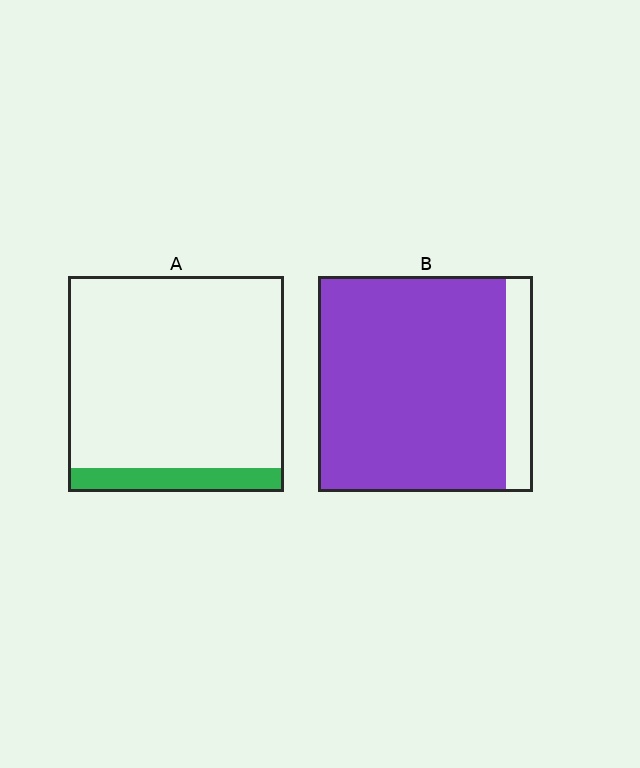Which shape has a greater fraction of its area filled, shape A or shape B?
Shape B.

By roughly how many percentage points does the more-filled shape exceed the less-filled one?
By roughly 75 percentage points (B over A).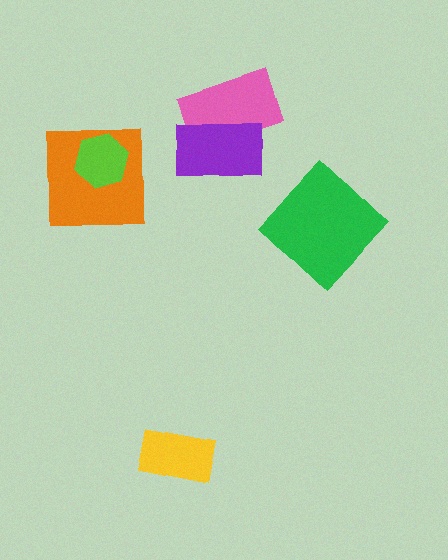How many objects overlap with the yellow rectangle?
0 objects overlap with the yellow rectangle.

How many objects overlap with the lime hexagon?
1 object overlaps with the lime hexagon.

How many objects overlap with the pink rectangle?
1 object overlaps with the pink rectangle.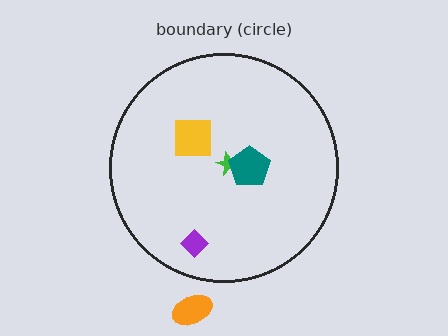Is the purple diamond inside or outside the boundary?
Inside.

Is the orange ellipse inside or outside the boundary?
Outside.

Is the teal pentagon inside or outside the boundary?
Inside.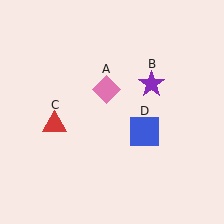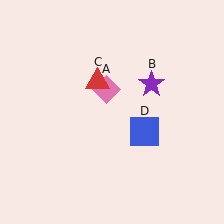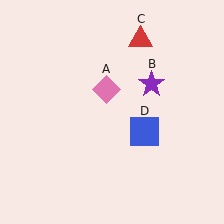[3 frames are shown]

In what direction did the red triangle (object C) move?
The red triangle (object C) moved up and to the right.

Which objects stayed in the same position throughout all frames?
Pink diamond (object A) and purple star (object B) and blue square (object D) remained stationary.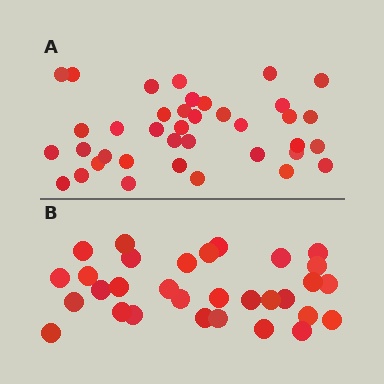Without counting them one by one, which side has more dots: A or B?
Region A (the top region) has more dots.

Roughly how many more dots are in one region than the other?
Region A has roughly 8 or so more dots than region B.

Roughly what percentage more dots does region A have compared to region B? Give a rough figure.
About 25% more.